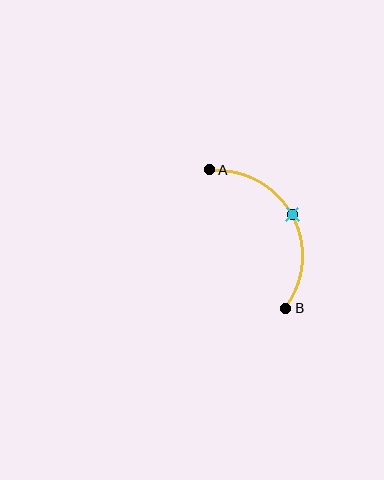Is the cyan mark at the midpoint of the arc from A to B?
Yes. The cyan mark lies on the arc at equal arc-length from both A and B — it is the arc midpoint.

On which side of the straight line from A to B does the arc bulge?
The arc bulges to the right of the straight line connecting A and B.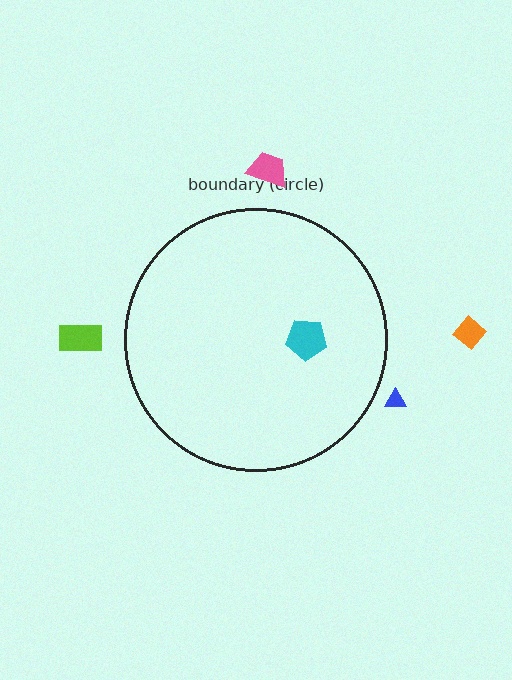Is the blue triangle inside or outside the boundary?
Outside.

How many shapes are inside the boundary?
1 inside, 4 outside.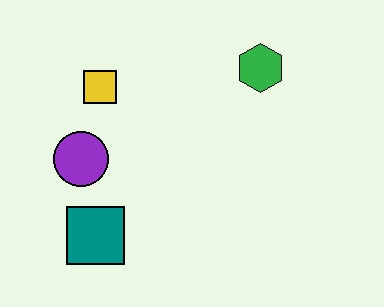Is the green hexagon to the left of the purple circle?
No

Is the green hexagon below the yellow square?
No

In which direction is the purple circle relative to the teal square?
The purple circle is above the teal square.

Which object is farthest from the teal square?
The green hexagon is farthest from the teal square.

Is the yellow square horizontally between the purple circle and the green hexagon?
Yes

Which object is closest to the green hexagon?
The yellow square is closest to the green hexagon.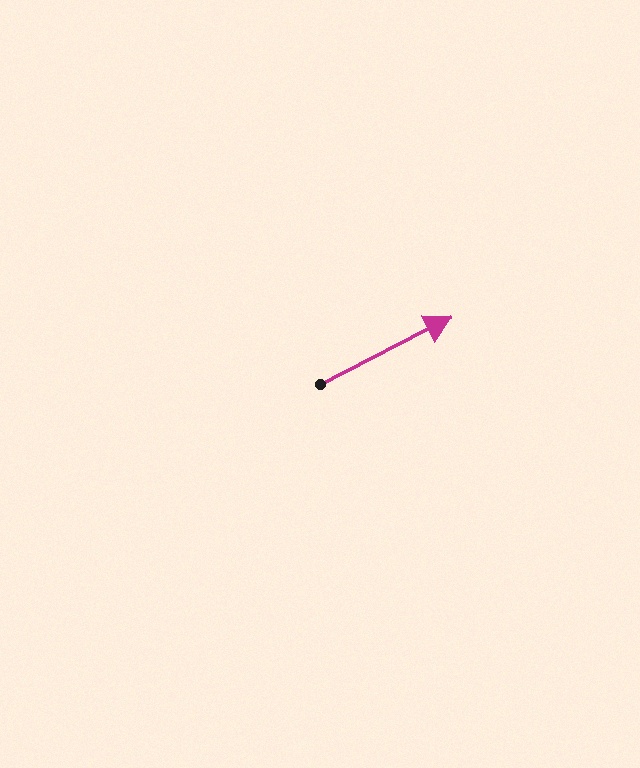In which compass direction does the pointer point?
Northeast.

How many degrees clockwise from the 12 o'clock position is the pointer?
Approximately 63 degrees.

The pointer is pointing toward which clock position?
Roughly 2 o'clock.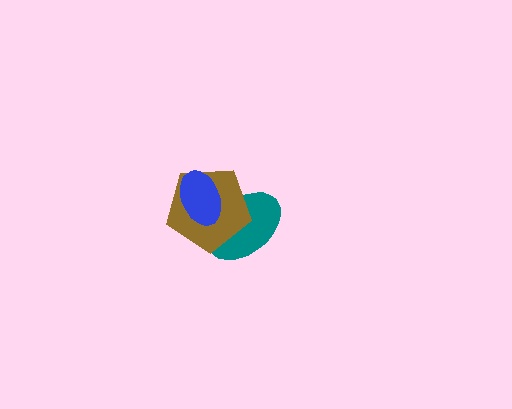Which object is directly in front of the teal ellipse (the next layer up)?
The brown pentagon is directly in front of the teal ellipse.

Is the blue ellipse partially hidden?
No, no other shape covers it.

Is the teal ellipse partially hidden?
Yes, it is partially covered by another shape.